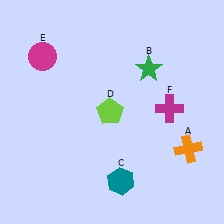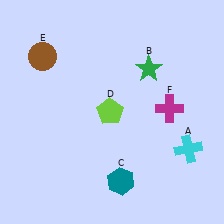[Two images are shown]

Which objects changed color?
A changed from orange to cyan. E changed from magenta to brown.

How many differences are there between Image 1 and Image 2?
There are 2 differences between the two images.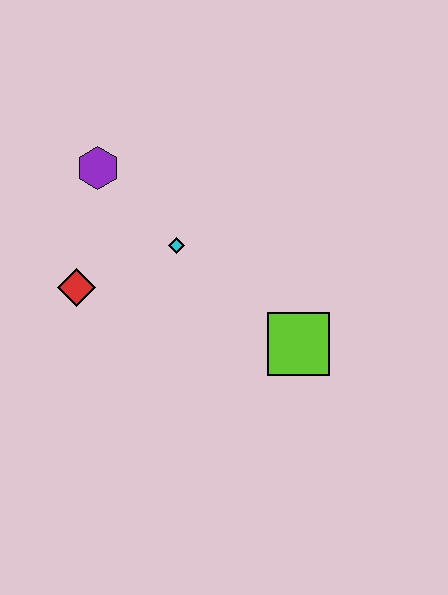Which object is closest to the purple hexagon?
The cyan diamond is closest to the purple hexagon.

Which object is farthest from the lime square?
The purple hexagon is farthest from the lime square.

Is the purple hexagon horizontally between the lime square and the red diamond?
Yes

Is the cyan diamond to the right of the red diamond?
Yes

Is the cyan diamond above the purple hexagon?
No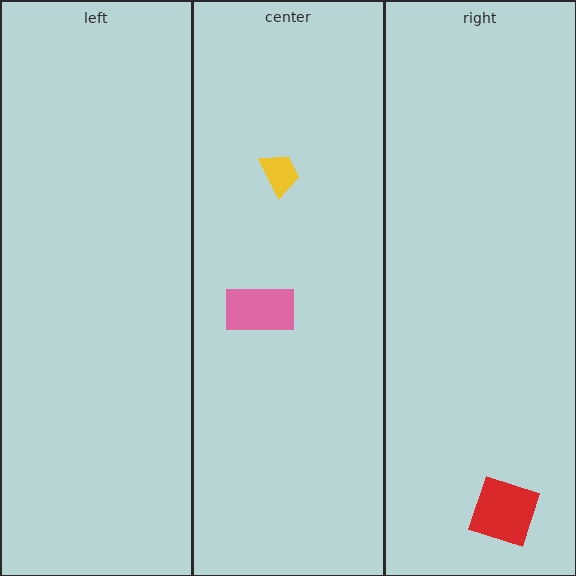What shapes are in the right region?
The red square.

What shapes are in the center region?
The yellow trapezoid, the pink rectangle.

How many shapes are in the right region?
1.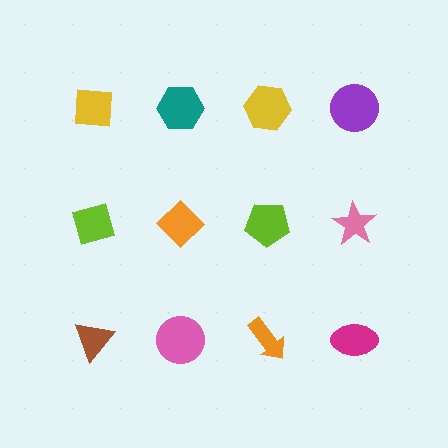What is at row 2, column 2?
An orange diamond.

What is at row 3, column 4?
A magenta ellipse.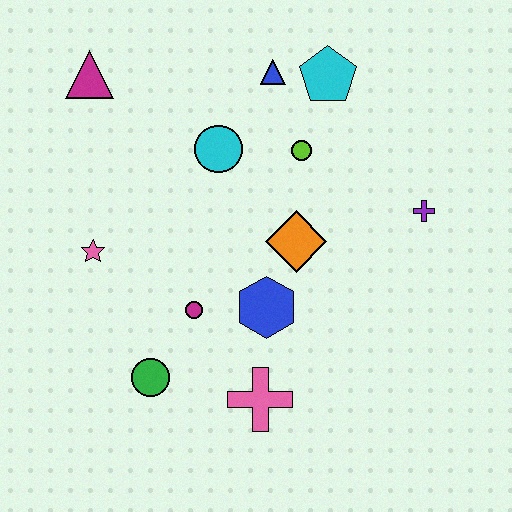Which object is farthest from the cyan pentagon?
The green circle is farthest from the cyan pentagon.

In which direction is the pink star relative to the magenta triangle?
The pink star is below the magenta triangle.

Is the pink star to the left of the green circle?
Yes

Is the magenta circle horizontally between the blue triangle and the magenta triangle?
Yes